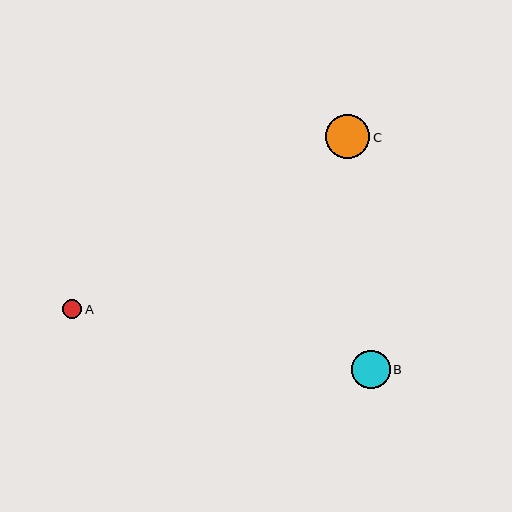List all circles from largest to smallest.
From largest to smallest: C, B, A.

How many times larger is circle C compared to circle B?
Circle C is approximately 1.2 times the size of circle B.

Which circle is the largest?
Circle C is the largest with a size of approximately 44 pixels.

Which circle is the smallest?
Circle A is the smallest with a size of approximately 20 pixels.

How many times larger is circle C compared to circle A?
Circle C is approximately 2.3 times the size of circle A.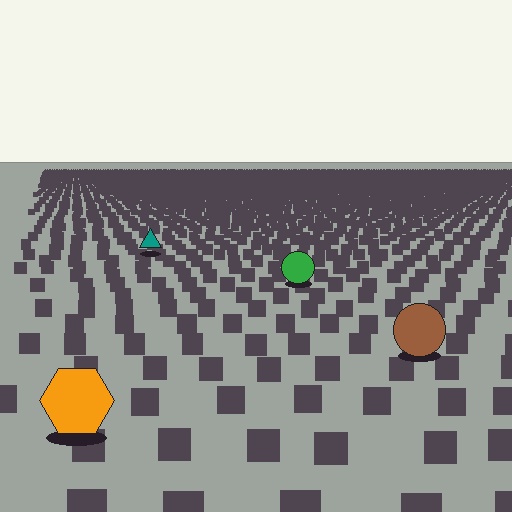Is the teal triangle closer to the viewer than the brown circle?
No. The brown circle is closer — you can tell from the texture gradient: the ground texture is coarser near it.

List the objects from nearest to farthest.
From nearest to farthest: the orange hexagon, the brown circle, the green circle, the teal triangle.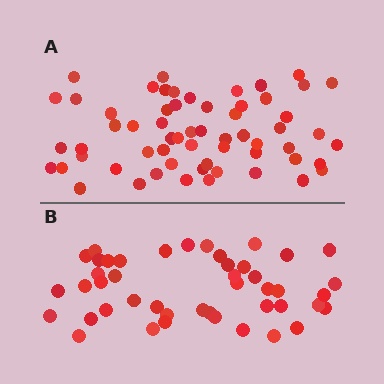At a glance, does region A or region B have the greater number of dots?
Region A (the top region) has more dots.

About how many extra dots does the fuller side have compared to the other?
Region A has approximately 15 more dots than region B.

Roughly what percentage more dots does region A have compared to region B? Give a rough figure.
About 35% more.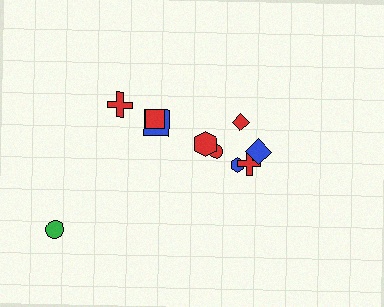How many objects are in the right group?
There are 6 objects.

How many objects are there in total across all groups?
There are 10 objects.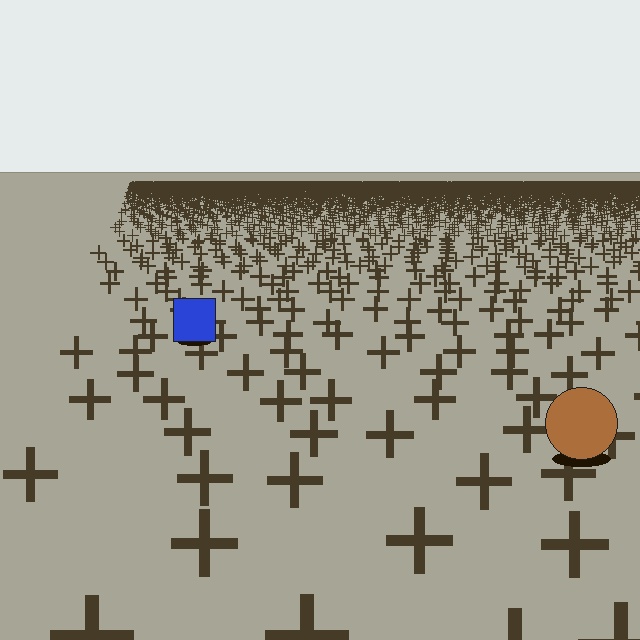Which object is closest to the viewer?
The brown circle is closest. The texture marks near it are larger and more spread out.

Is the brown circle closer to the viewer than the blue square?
Yes. The brown circle is closer — you can tell from the texture gradient: the ground texture is coarser near it.